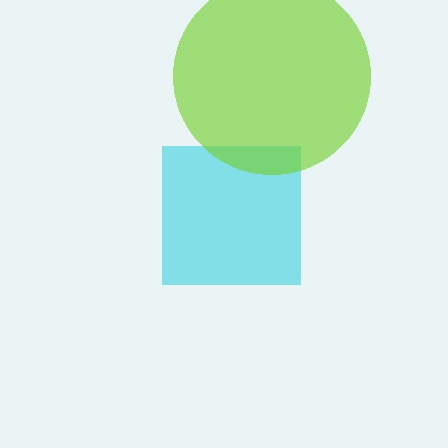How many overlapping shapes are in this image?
There are 2 overlapping shapes in the image.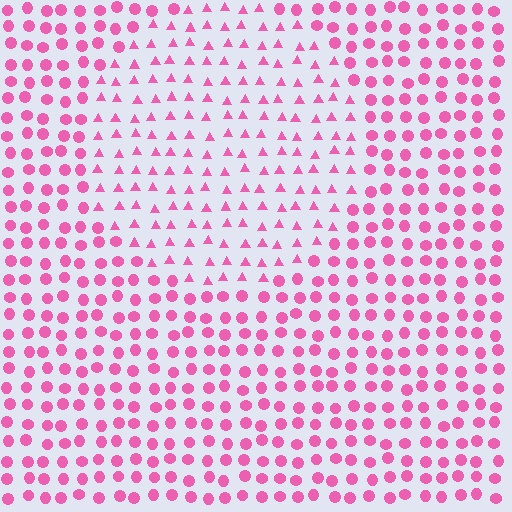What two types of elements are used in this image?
The image uses triangles inside the circle region and circles outside it.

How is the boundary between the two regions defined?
The boundary is defined by a change in element shape: triangles inside vs. circles outside. All elements share the same color and spacing.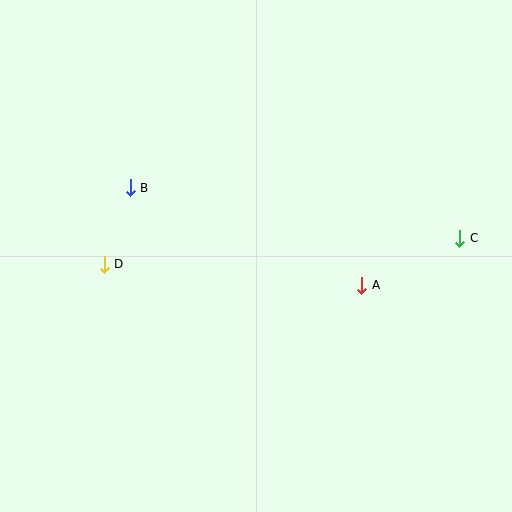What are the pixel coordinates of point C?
Point C is at (459, 238).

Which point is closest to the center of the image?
Point A at (362, 285) is closest to the center.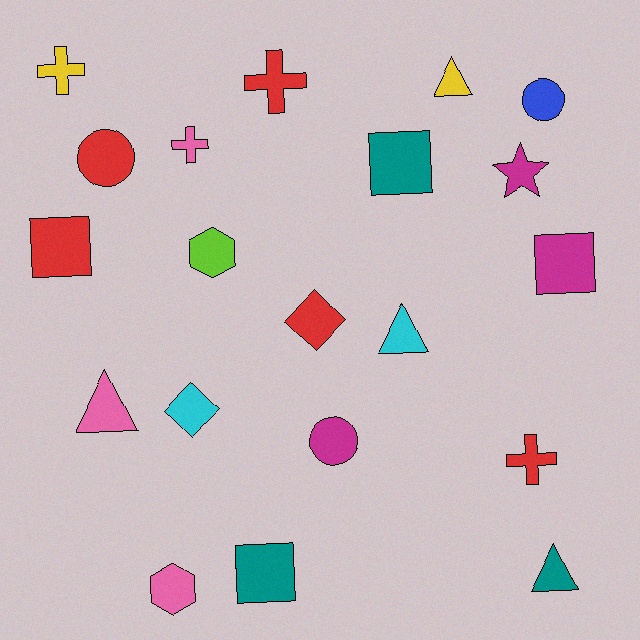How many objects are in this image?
There are 20 objects.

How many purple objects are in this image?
There are no purple objects.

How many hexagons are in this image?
There are 2 hexagons.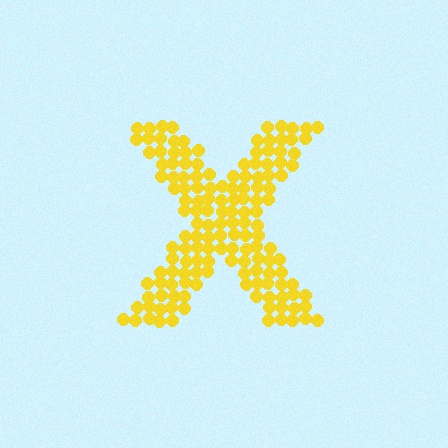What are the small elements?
The small elements are circles.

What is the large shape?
The large shape is the letter X.